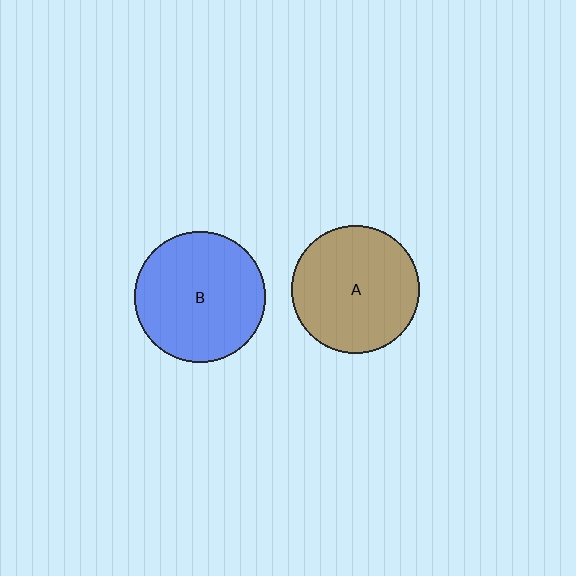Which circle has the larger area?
Circle B (blue).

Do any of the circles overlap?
No, none of the circles overlap.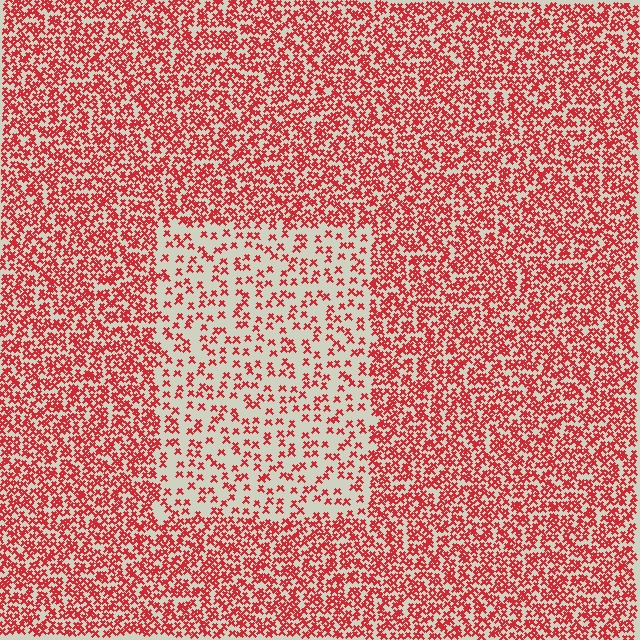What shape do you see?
I see a rectangle.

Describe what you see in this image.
The image contains small red elements arranged at two different densities. A rectangle-shaped region is visible where the elements are less densely packed than the surrounding area.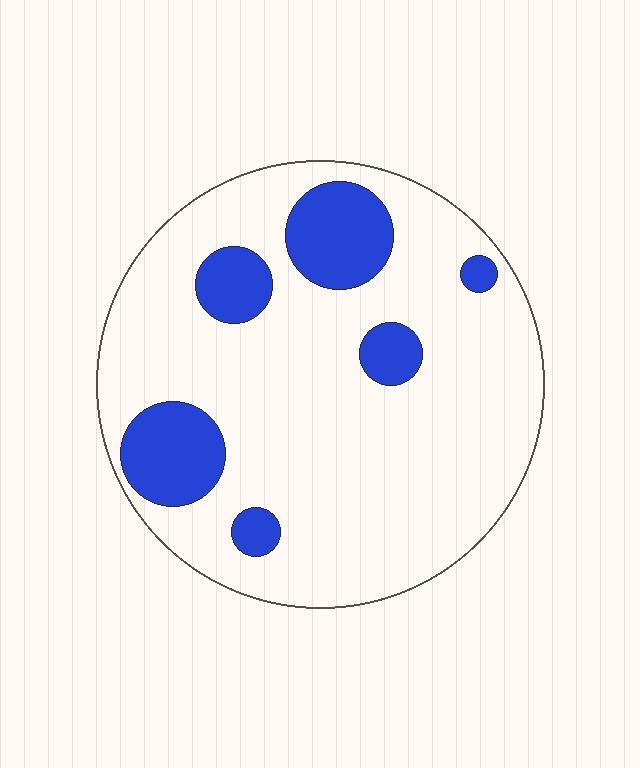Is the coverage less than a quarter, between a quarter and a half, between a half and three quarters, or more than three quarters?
Less than a quarter.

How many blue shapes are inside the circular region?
6.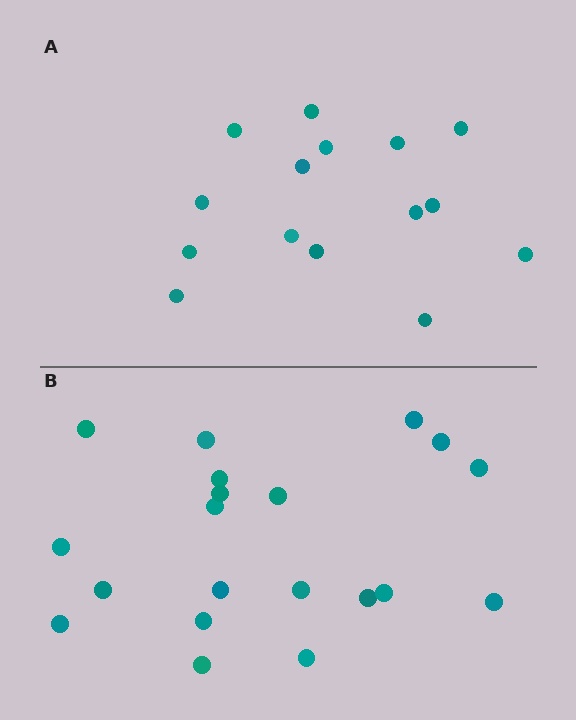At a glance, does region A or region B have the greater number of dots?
Region B (the bottom region) has more dots.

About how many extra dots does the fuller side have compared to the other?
Region B has about 5 more dots than region A.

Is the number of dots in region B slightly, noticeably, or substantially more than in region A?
Region B has noticeably more, but not dramatically so. The ratio is roughly 1.3 to 1.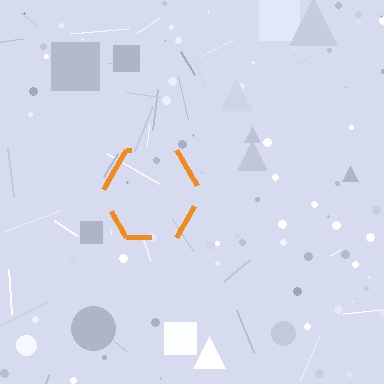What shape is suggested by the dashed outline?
The dashed outline suggests a hexagon.